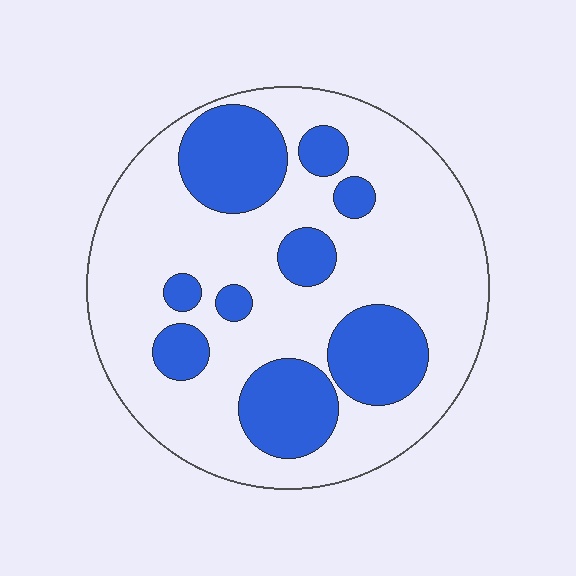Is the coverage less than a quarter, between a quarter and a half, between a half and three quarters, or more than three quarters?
Between a quarter and a half.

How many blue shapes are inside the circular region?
9.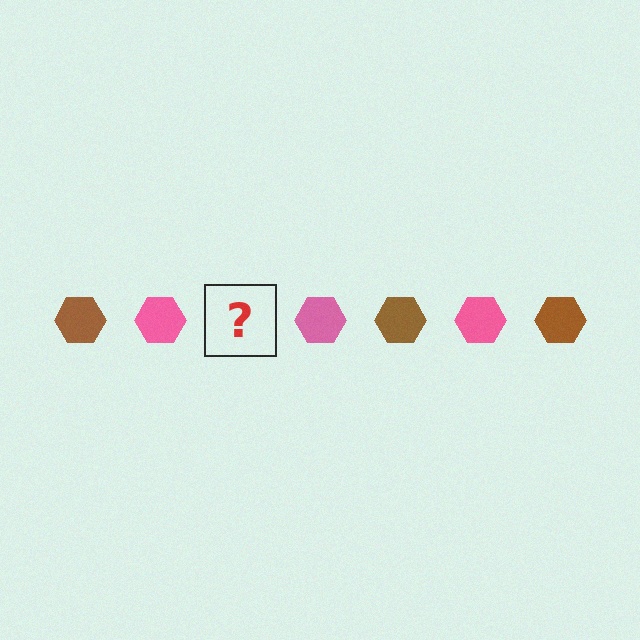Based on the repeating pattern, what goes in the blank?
The blank should be a brown hexagon.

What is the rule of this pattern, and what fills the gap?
The rule is that the pattern cycles through brown, pink hexagons. The gap should be filled with a brown hexagon.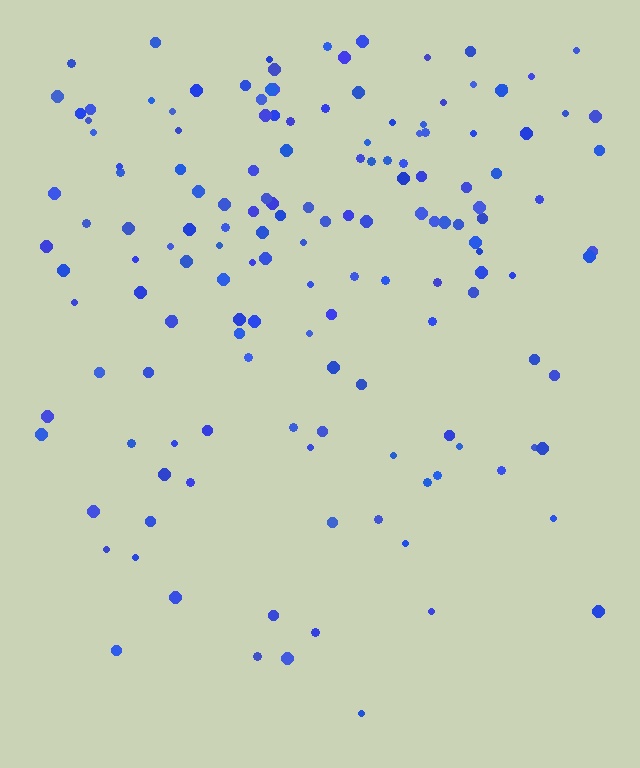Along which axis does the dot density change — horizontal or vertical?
Vertical.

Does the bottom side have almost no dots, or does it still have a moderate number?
Still a moderate number, just noticeably fewer than the top.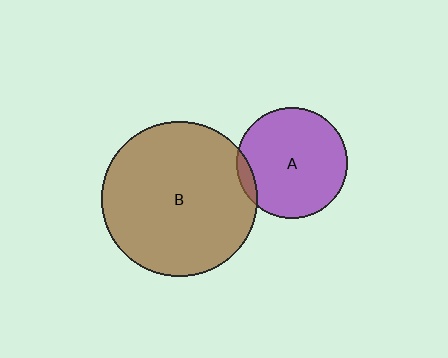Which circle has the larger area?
Circle B (brown).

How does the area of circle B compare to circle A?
Approximately 2.0 times.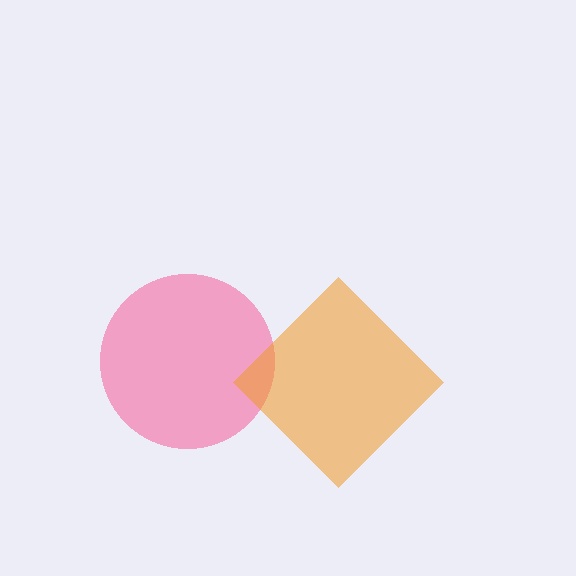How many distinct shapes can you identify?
There are 2 distinct shapes: a pink circle, an orange diamond.